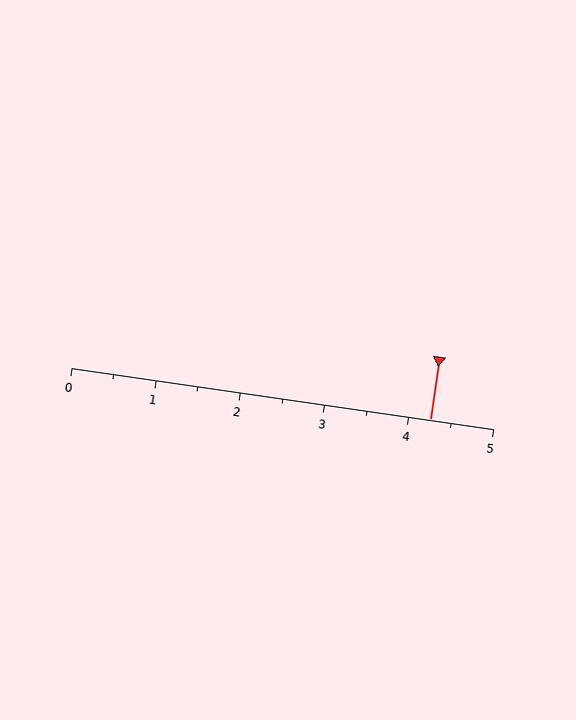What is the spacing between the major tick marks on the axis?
The major ticks are spaced 1 apart.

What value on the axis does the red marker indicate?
The marker indicates approximately 4.2.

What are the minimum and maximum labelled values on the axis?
The axis runs from 0 to 5.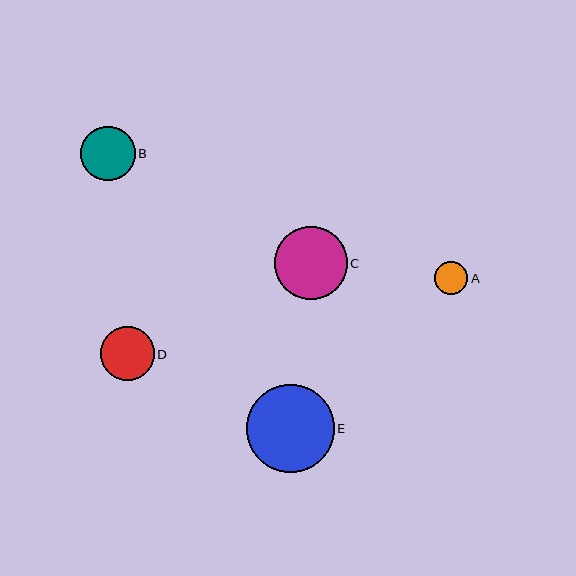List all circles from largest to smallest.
From largest to smallest: E, C, B, D, A.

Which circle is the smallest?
Circle A is the smallest with a size of approximately 33 pixels.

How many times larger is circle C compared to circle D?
Circle C is approximately 1.3 times the size of circle D.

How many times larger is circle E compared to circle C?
Circle E is approximately 1.2 times the size of circle C.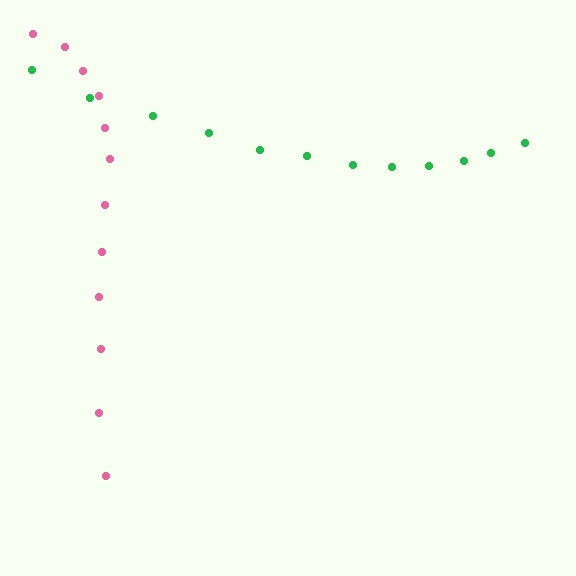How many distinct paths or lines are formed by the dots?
There are 2 distinct paths.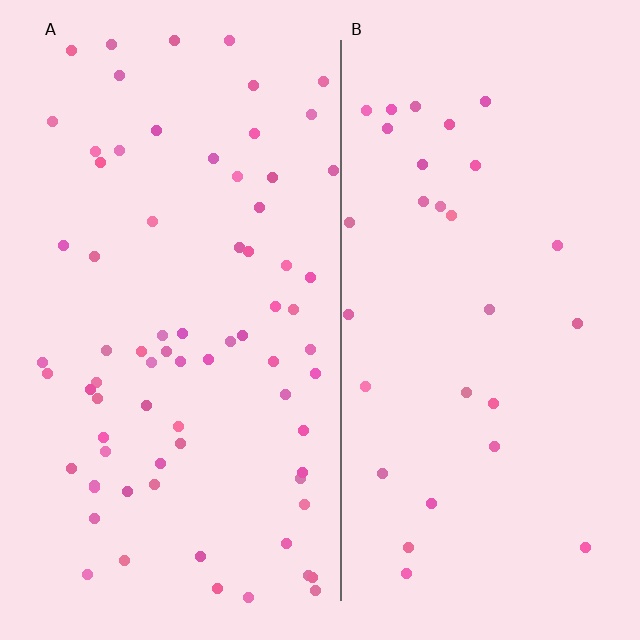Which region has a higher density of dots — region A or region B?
A (the left).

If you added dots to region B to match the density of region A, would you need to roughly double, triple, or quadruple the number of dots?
Approximately double.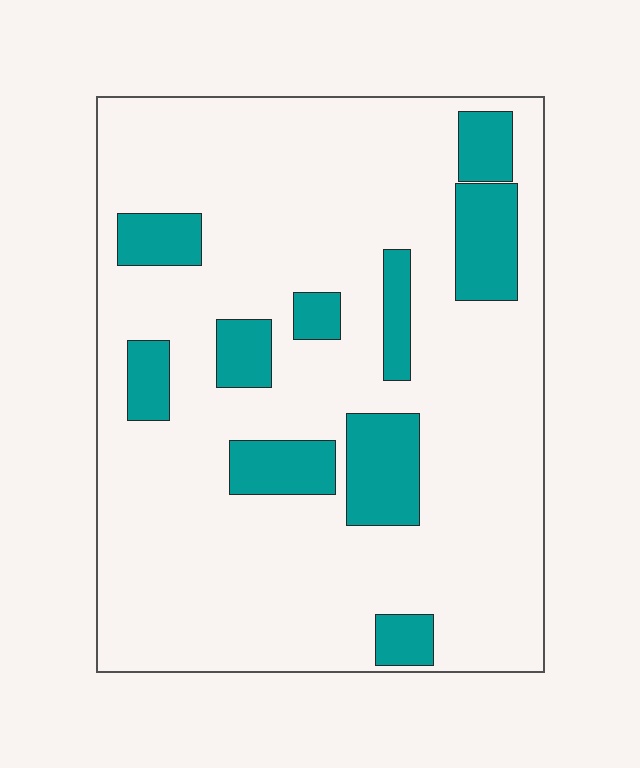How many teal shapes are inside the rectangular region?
10.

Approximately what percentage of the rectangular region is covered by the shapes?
Approximately 20%.